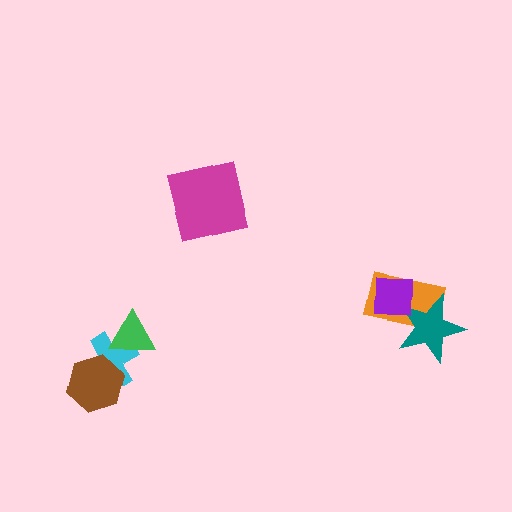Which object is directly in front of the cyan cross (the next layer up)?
The brown hexagon is directly in front of the cyan cross.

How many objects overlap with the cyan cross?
2 objects overlap with the cyan cross.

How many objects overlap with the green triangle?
1 object overlaps with the green triangle.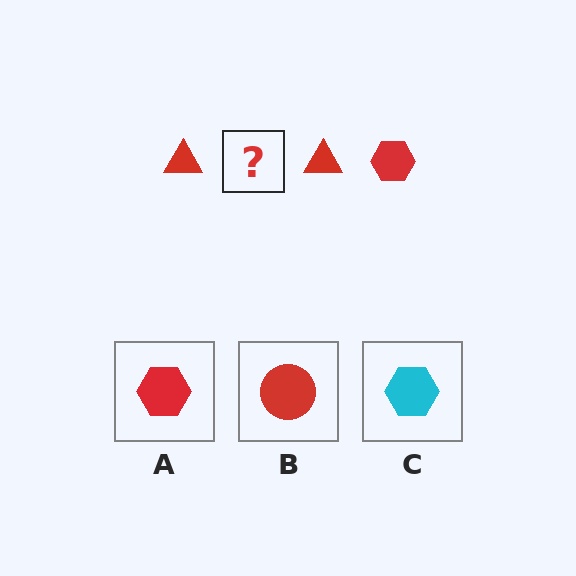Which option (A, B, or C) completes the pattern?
A.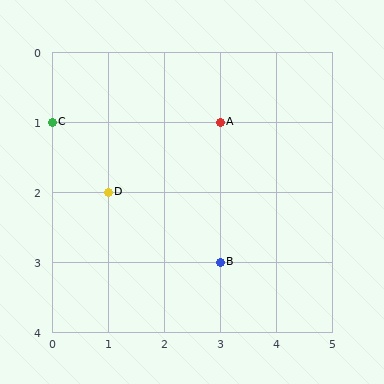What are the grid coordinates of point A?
Point A is at grid coordinates (3, 1).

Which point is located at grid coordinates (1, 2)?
Point D is at (1, 2).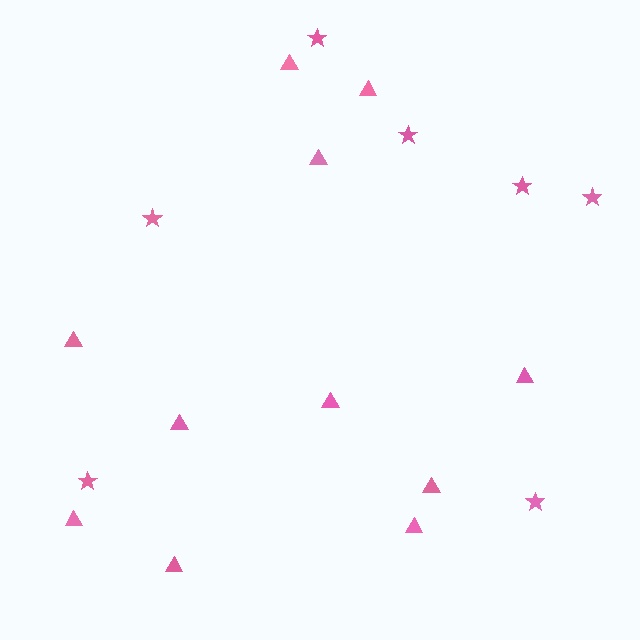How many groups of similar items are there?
There are 2 groups: one group of stars (7) and one group of triangles (11).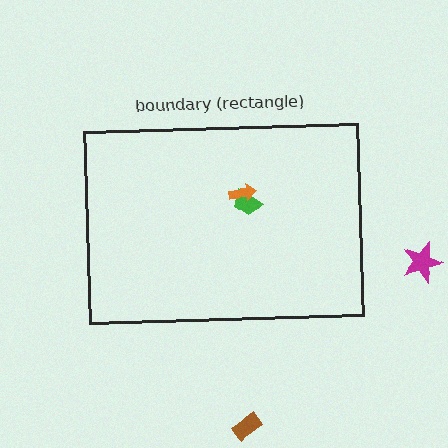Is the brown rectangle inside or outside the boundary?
Outside.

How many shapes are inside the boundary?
2 inside, 2 outside.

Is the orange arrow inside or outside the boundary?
Inside.